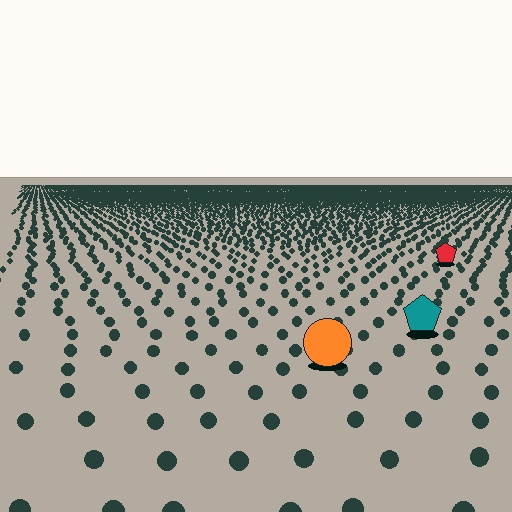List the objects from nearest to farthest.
From nearest to farthest: the orange circle, the teal pentagon, the red pentagon.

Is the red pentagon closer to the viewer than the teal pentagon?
No. The teal pentagon is closer — you can tell from the texture gradient: the ground texture is coarser near it.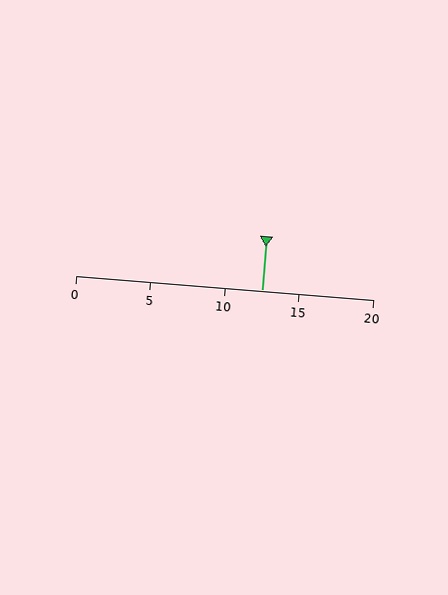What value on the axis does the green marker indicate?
The marker indicates approximately 12.5.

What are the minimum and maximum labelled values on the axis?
The axis runs from 0 to 20.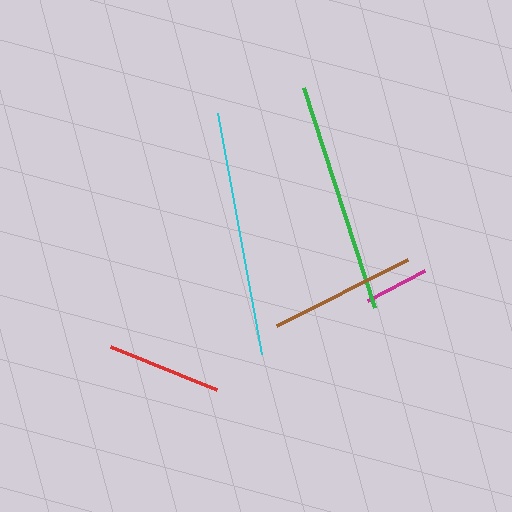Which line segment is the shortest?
The magenta line is the shortest at approximately 65 pixels.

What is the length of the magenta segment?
The magenta segment is approximately 65 pixels long.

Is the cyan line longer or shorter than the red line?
The cyan line is longer than the red line.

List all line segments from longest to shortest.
From longest to shortest: cyan, green, brown, red, magenta.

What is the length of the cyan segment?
The cyan segment is approximately 245 pixels long.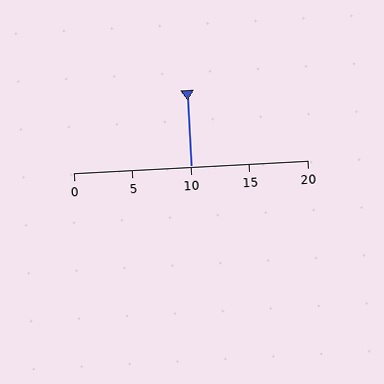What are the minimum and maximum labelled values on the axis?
The axis runs from 0 to 20.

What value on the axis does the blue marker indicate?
The marker indicates approximately 10.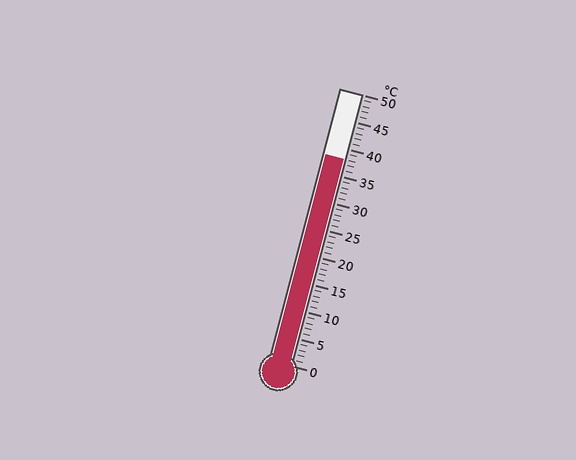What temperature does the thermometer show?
The thermometer shows approximately 38°C.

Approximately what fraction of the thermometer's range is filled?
The thermometer is filled to approximately 75% of its range.